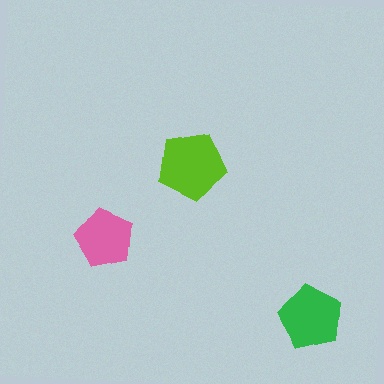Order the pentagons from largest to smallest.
the lime one, the green one, the pink one.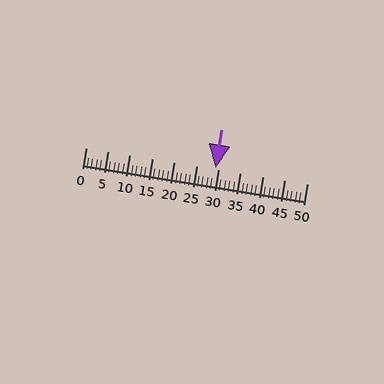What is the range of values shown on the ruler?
The ruler shows values from 0 to 50.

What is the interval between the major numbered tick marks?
The major tick marks are spaced 5 units apart.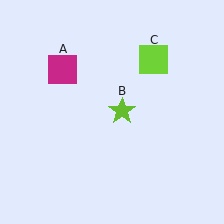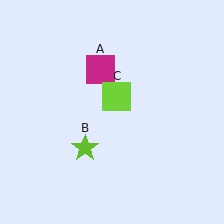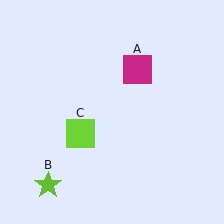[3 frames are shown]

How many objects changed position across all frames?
3 objects changed position: magenta square (object A), lime star (object B), lime square (object C).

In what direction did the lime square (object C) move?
The lime square (object C) moved down and to the left.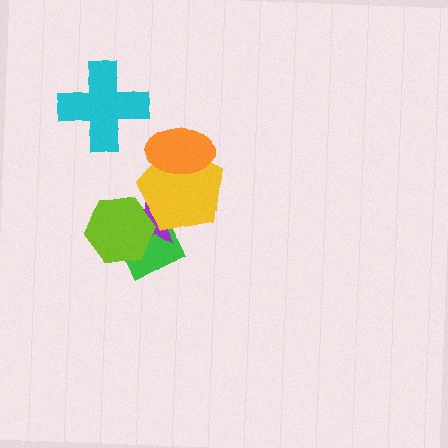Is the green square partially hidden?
Yes, it is partially covered by another shape.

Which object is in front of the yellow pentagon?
The orange ellipse is in front of the yellow pentagon.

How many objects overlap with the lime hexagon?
2 objects overlap with the lime hexagon.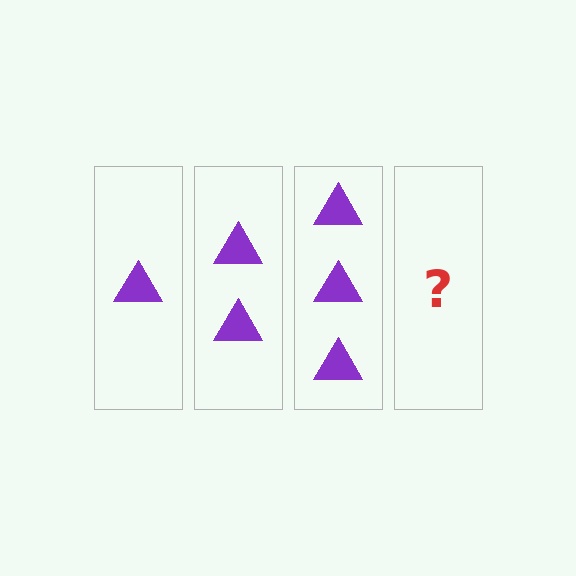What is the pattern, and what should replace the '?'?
The pattern is that each step adds one more triangle. The '?' should be 4 triangles.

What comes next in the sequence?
The next element should be 4 triangles.